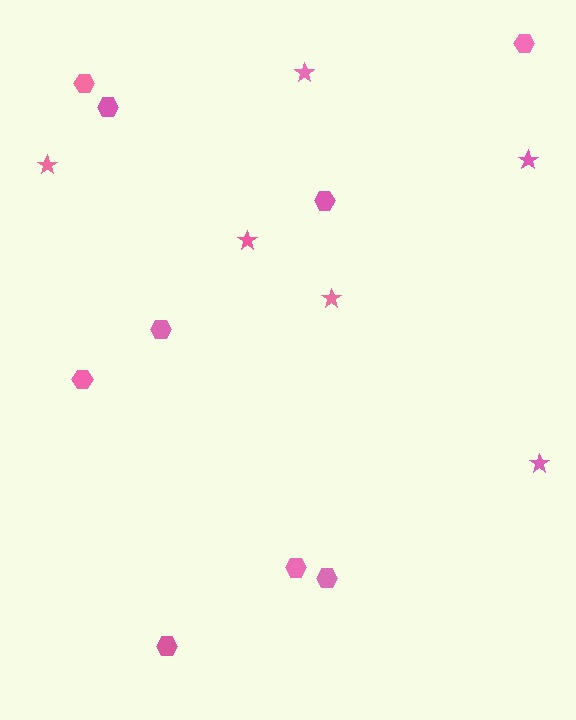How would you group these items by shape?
There are 2 groups: one group of hexagons (9) and one group of stars (6).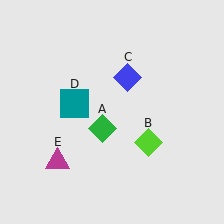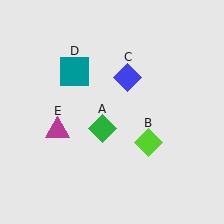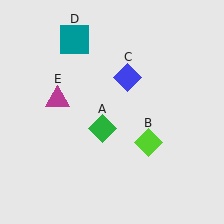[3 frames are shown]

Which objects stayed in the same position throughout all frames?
Green diamond (object A) and lime diamond (object B) and blue diamond (object C) remained stationary.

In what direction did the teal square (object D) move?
The teal square (object D) moved up.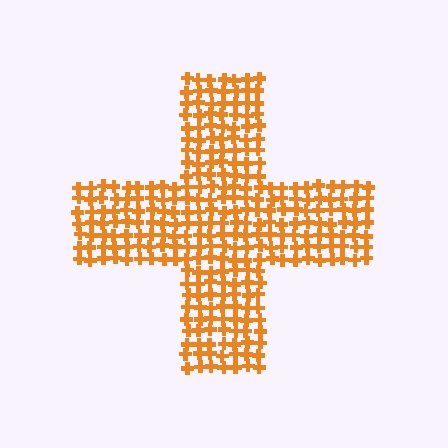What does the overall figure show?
The overall figure shows a cross.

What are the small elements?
The small elements are crosses.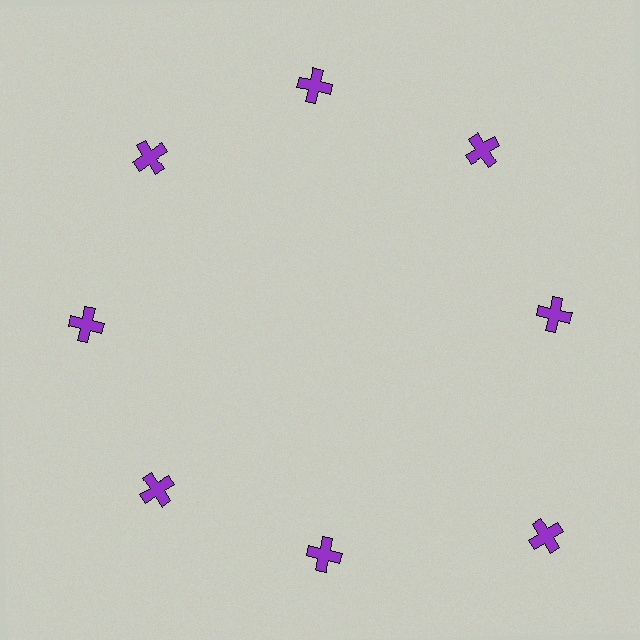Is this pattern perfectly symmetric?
No. The 8 purple crosses are arranged in a ring, but one element near the 4 o'clock position is pushed outward from the center, breaking the 8-fold rotational symmetry.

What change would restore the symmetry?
The symmetry would be restored by moving it inward, back onto the ring so that all 8 crosses sit at equal angles and equal distance from the center.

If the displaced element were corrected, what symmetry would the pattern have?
It would have 8-fold rotational symmetry — the pattern would map onto itself every 45 degrees.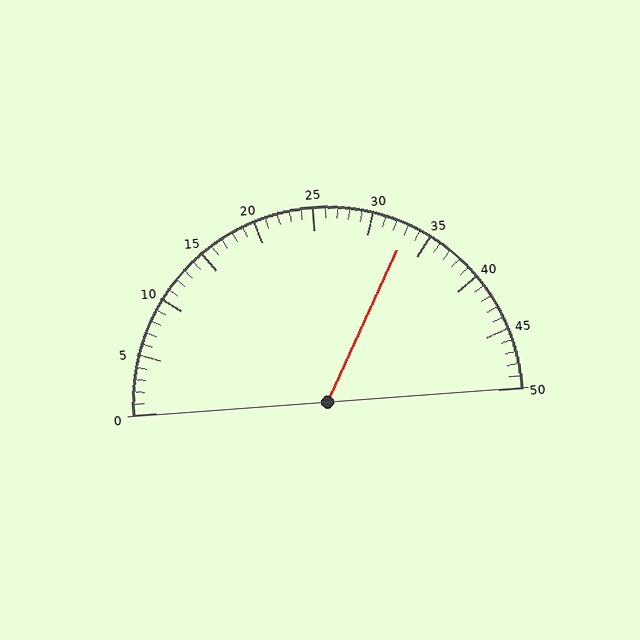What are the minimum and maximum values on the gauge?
The gauge ranges from 0 to 50.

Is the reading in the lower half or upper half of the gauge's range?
The reading is in the upper half of the range (0 to 50).